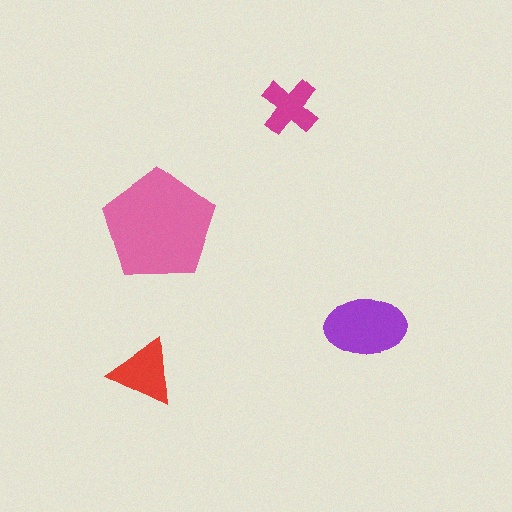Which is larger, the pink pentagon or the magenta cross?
The pink pentagon.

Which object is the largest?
The pink pentagon.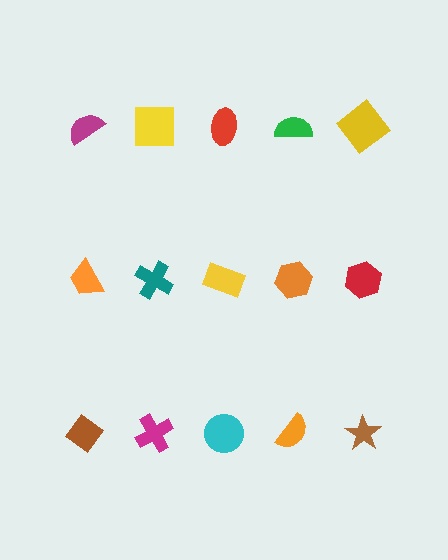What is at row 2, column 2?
A teal cross.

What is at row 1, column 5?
A yellow diamond.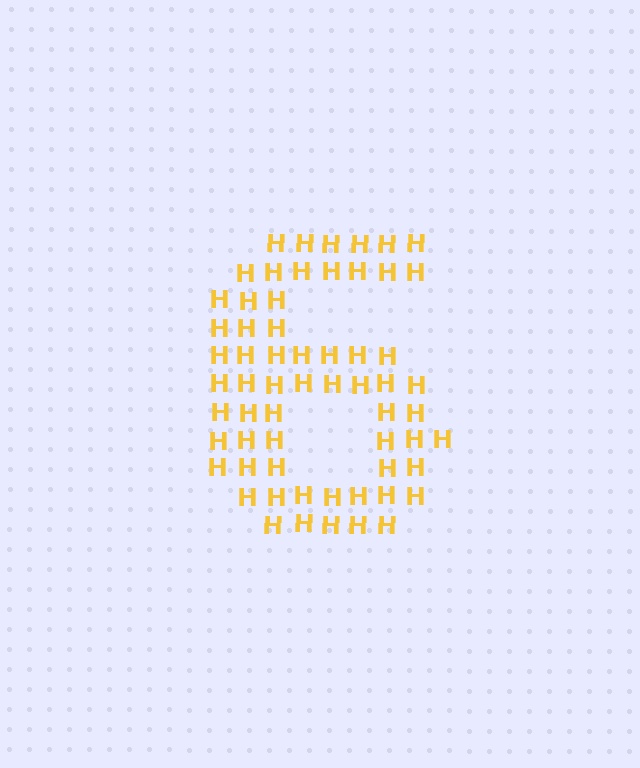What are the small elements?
The small elements are letter H's.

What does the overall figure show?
The overall figure shows the digit 6.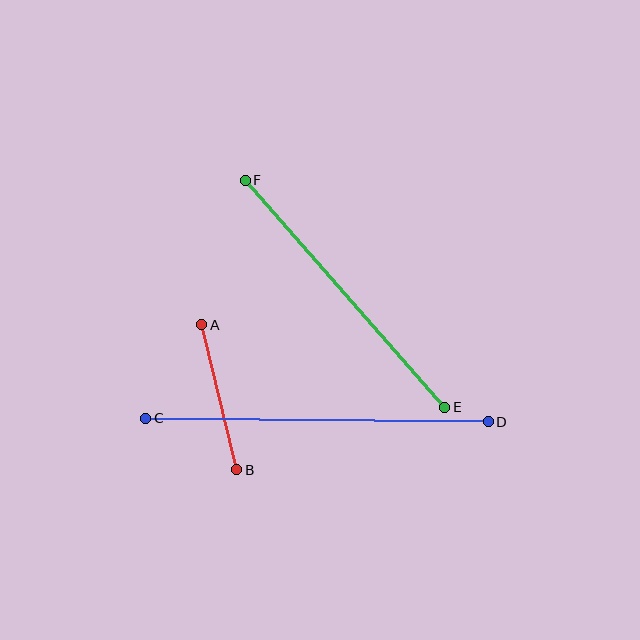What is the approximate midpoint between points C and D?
The midpoint is at approximately (317, 420) pixels.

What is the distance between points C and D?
The distance is approximately 342 pixels.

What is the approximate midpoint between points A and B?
The midpoint is at approximately (219, 397) pixels.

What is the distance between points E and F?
The distance is approximately 303 pixels.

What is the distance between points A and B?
The distance is approximately 149 pixels.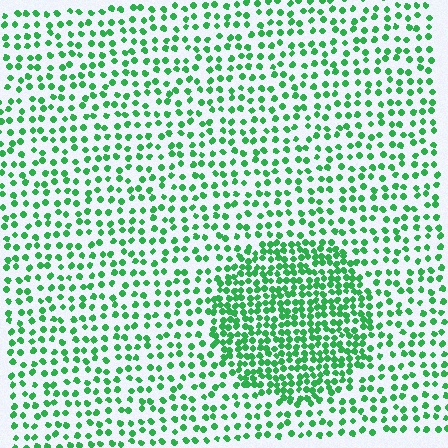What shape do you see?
I see a circle.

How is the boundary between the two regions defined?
The boundary is defined by a change in element density (approximately 2.1x ratio). All elements are the same color, size, and shape.